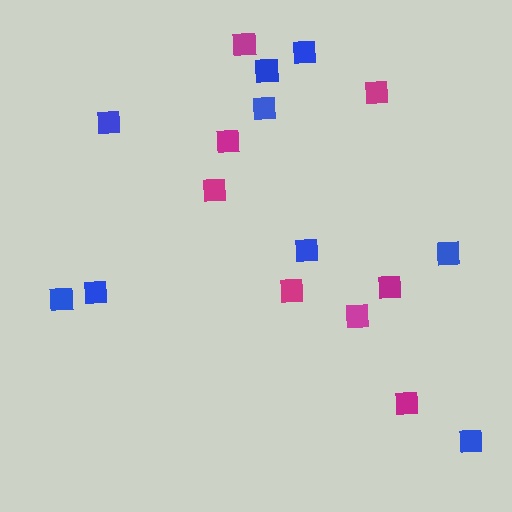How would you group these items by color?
There are 2 groups: one group of magenta squares (8) and one group of blue squares (9).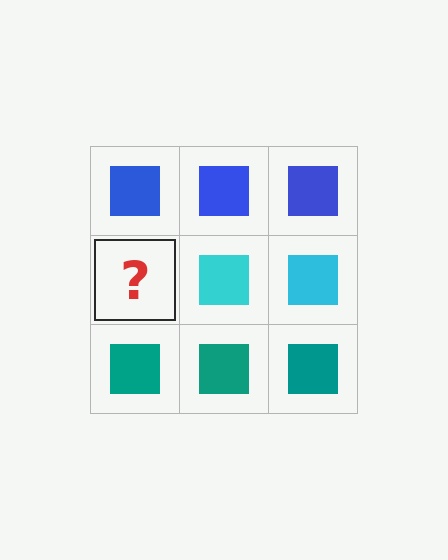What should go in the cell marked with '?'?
The missing cell should contain a cyan square.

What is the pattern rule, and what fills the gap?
The rule is that each row has a consistent color. The gap should be filled with a cyan square.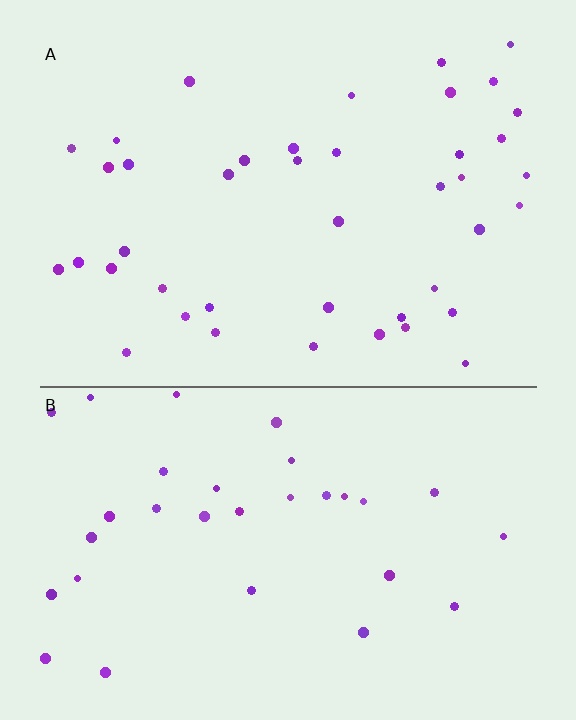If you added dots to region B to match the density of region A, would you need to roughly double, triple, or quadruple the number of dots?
Approximately double.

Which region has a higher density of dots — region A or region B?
A (the top).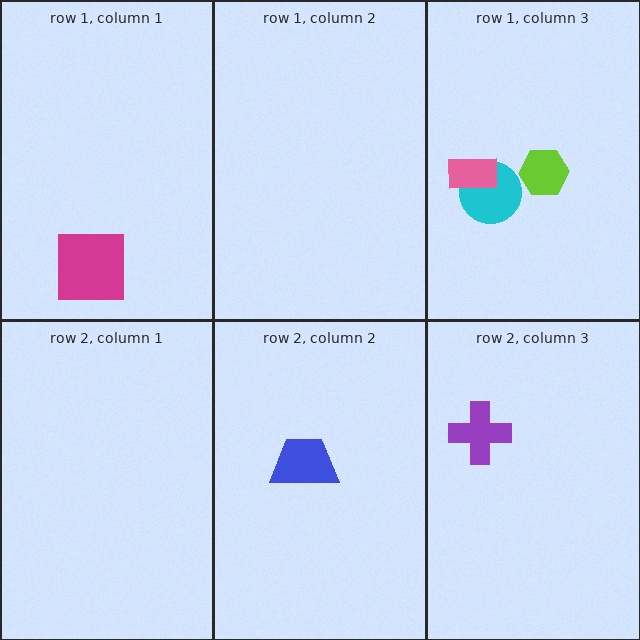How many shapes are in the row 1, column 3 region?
3.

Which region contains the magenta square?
The row 1, column 1 region.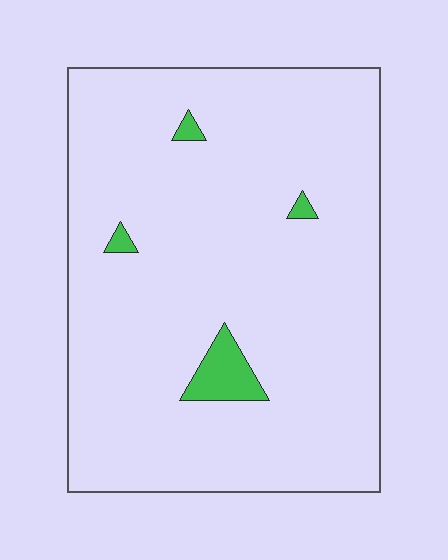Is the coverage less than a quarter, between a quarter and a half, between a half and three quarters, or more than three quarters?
Less than a quarter.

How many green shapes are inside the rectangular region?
4.